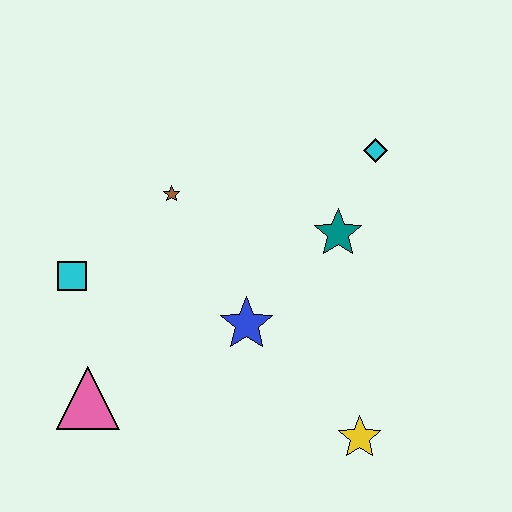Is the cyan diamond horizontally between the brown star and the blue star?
No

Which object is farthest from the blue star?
The cyan diamond is farthest from the blue star.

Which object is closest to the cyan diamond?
The teal star is closest to the cyan diamond.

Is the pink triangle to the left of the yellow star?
Yes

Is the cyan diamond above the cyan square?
Yes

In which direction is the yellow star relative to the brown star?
The yellow star is below the brown star.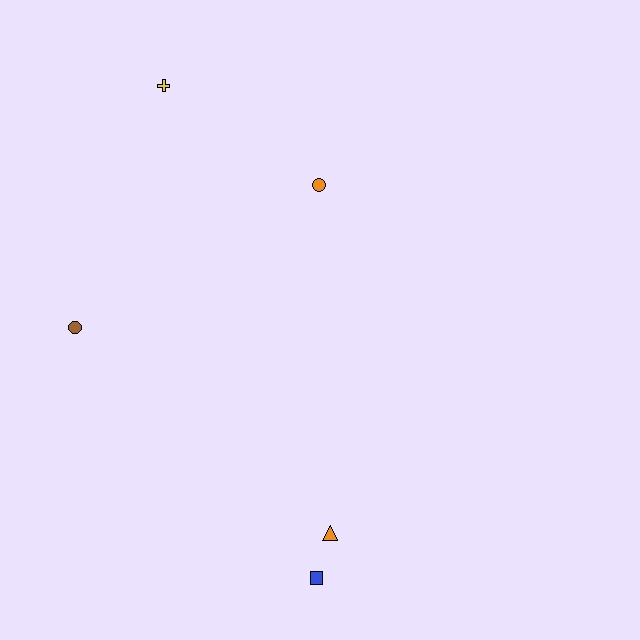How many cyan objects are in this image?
There are no cyan objects.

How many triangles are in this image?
There is 1 triangle.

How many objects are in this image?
There are 5 objects.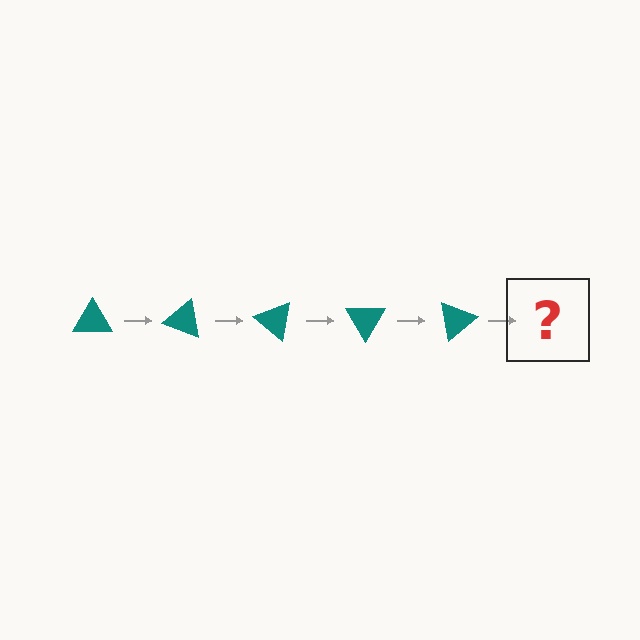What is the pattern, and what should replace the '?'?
The pattern is that the triangle rotates 20 degrees each step. The '?' should be a teal triangle rotated 100 degrees.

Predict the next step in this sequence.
The next step is a teal triangle rotated 100 degrees.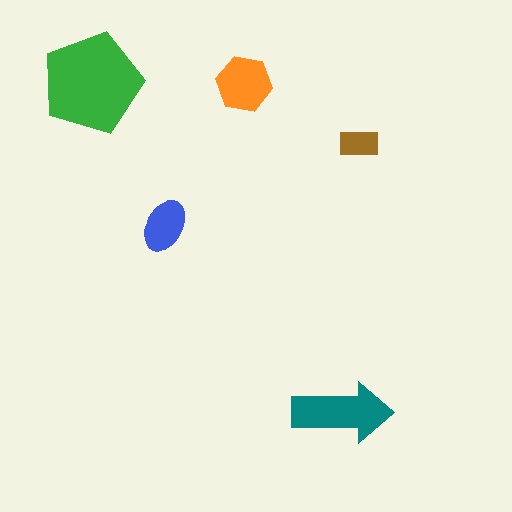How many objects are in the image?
There are 5 objects in the image.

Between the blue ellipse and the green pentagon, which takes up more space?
The green pentagon.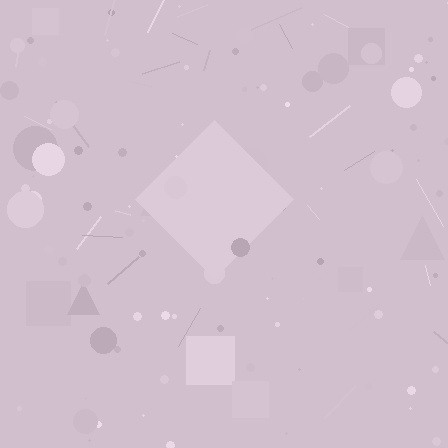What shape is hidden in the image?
A diamond is hidden in the image.